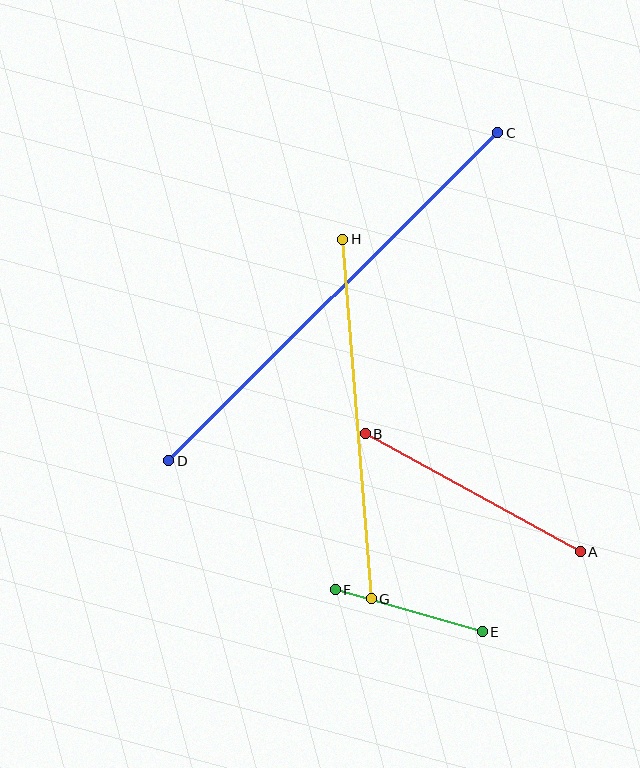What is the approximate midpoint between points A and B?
The midpoint is at approximately (473, 493) pixels.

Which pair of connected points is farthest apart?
Points C and D are farthest apart.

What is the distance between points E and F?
The distance is approximately 153 pixels.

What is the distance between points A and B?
The distance is approximately 245 pixels.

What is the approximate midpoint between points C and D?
The midpoint is at approximately (333, 297) pixels.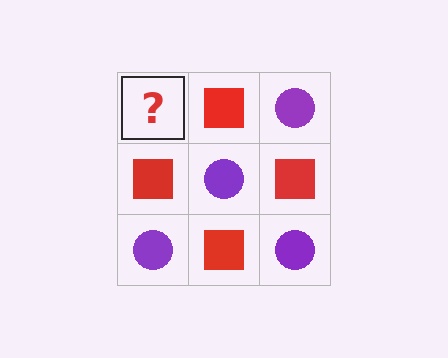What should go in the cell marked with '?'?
The missing cell should contain a purple circle.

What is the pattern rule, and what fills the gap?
The rule is that it alternates purple circle and red square in a checkerboard pattern. The gap should be filled with a purple circle.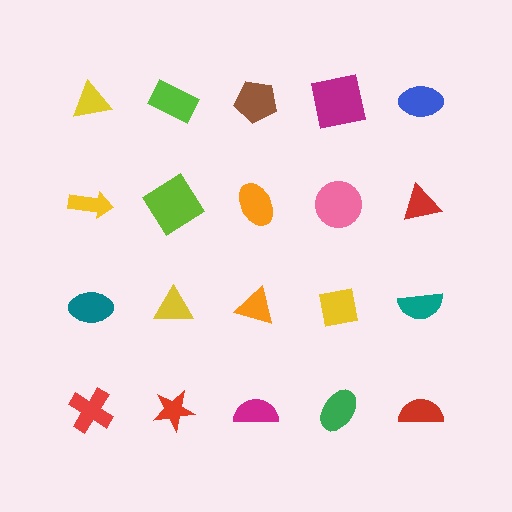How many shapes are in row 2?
5 shapes.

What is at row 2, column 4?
A pink circle.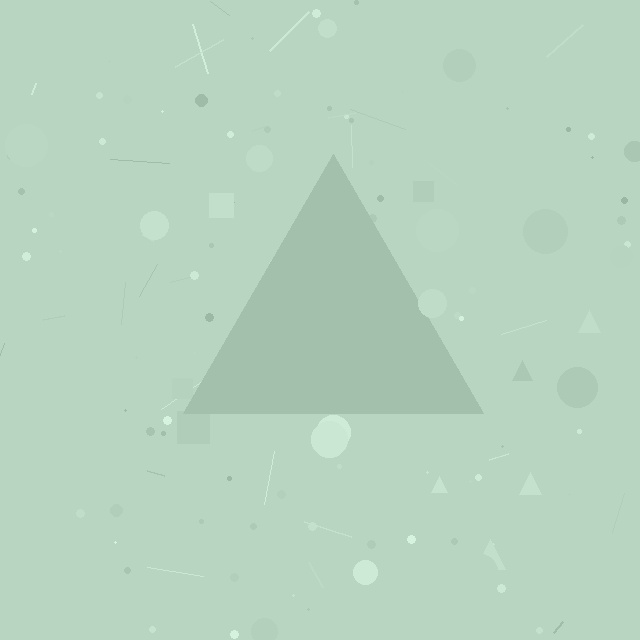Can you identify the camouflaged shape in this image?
The camouflaged shape is a triangle.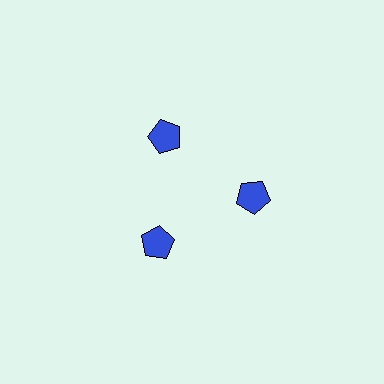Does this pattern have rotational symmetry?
Yes, this pattern has 3-fold rotational symmetry. It looks the same after rotating 120 degrees around the center.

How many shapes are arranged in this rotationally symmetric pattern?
There are 3 shapes, arranged in 3 groups of 1.